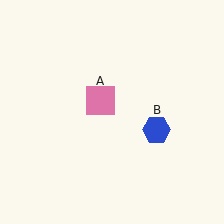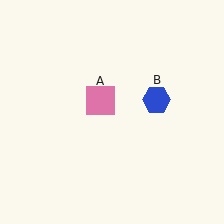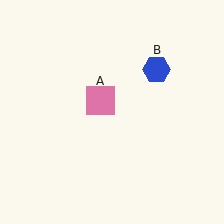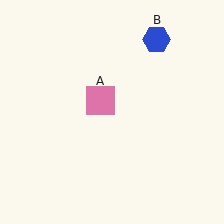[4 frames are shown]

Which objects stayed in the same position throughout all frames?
Pink square (object A) remained stationary.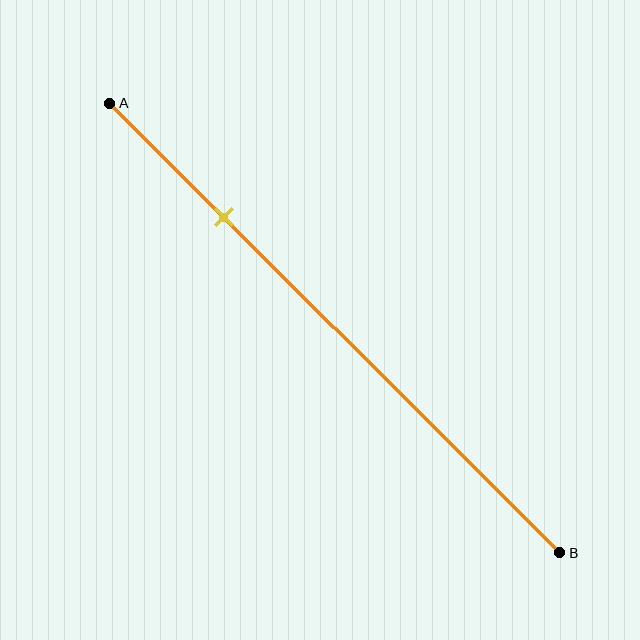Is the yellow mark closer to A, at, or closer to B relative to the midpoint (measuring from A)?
The yellow mark is closer to point A than the midpoint of segment AB.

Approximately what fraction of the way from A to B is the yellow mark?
The yellow mark is approximately 25% of the way from A to B.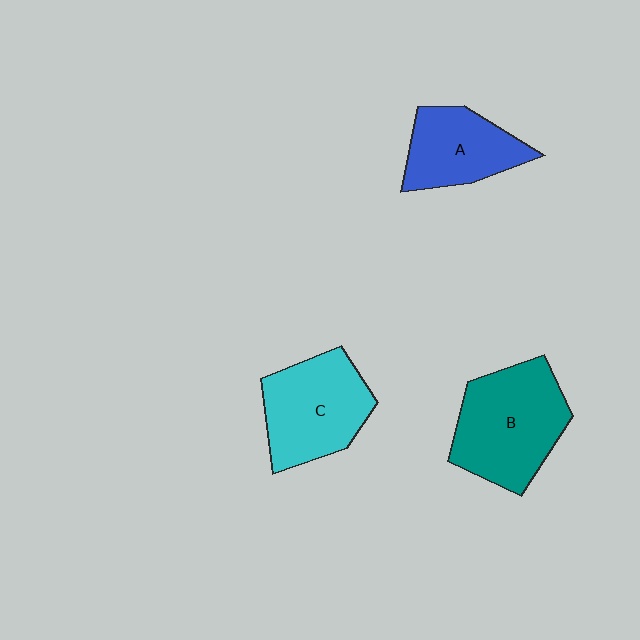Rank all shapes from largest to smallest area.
From largest to smallest: B (teal), C (cyan), A (blue).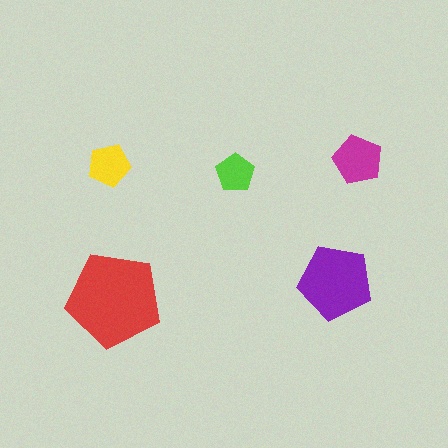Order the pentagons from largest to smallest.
the red one, the purple one, the magenta one, the yellow one, the lime one.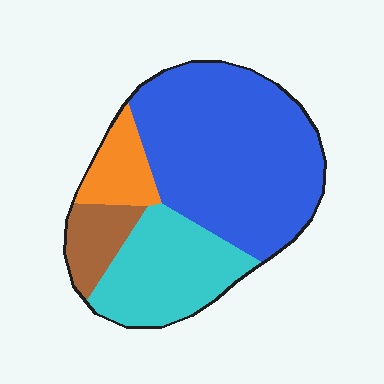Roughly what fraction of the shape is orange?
Orange covers about 10% of the shape.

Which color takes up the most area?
Blue, at roughly 55%.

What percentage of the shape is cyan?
Cyan takes up about one quarter (1/4) of the shape.